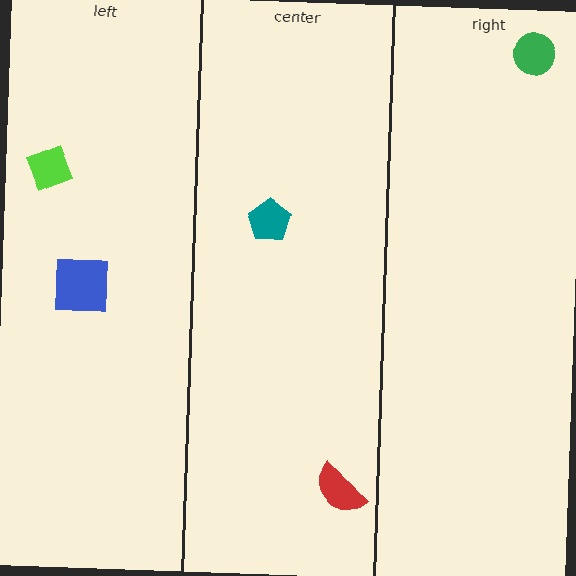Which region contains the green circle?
The right region.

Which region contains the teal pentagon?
The center region.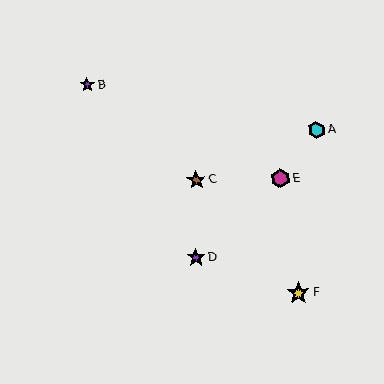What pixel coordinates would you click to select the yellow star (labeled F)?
Click at (298, 293) to select the yellow star F.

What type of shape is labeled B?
Shape B is a purple star.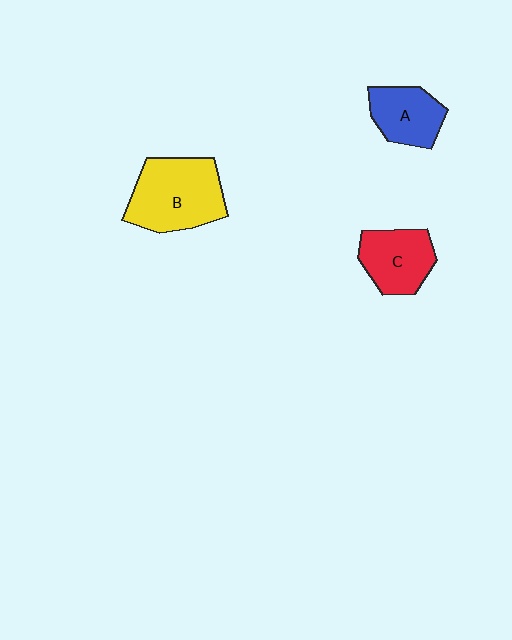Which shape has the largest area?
Shape B (yellow).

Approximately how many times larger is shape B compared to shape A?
Approximately 1.7 times.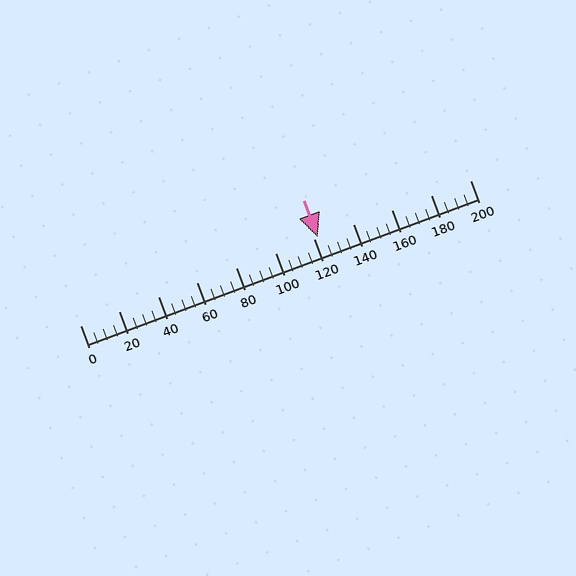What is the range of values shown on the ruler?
The ruler shows values from 0 to 200.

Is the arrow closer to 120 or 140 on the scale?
The arrow is closer to 120.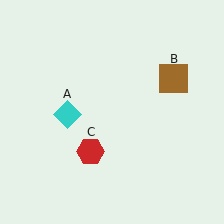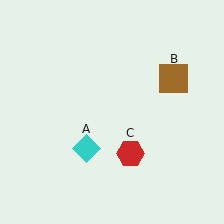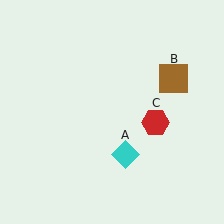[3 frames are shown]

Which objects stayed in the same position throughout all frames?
Brown square (object B) remained stationary.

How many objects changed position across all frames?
2 objects changed position: cyan diamond (object A), red hexagon (object C).